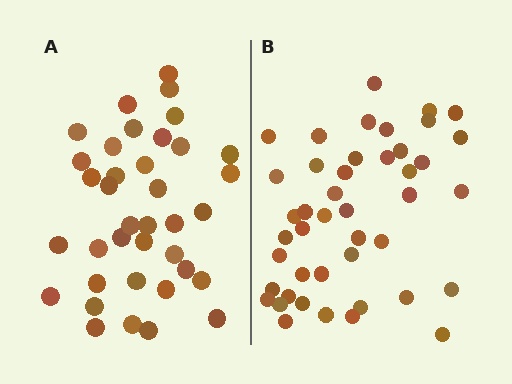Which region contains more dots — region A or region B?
Region B (the right region) has more dots.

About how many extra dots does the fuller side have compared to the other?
Region B has roughly 8 or so more dots than region A.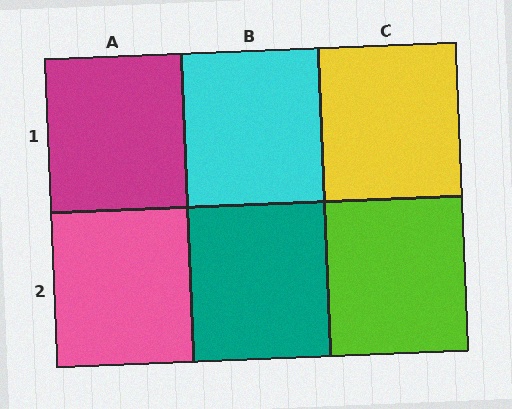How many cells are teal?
1 cell is teal.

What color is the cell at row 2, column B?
Teal.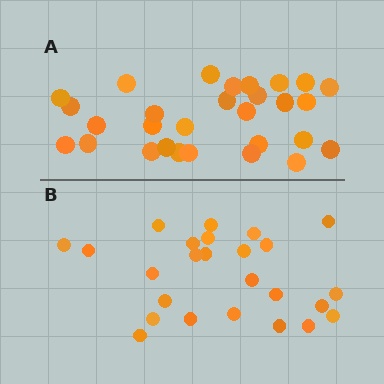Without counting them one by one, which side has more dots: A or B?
Region A (the top region) has more dots.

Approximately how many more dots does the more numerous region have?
Region A has about 4 more dots than region B.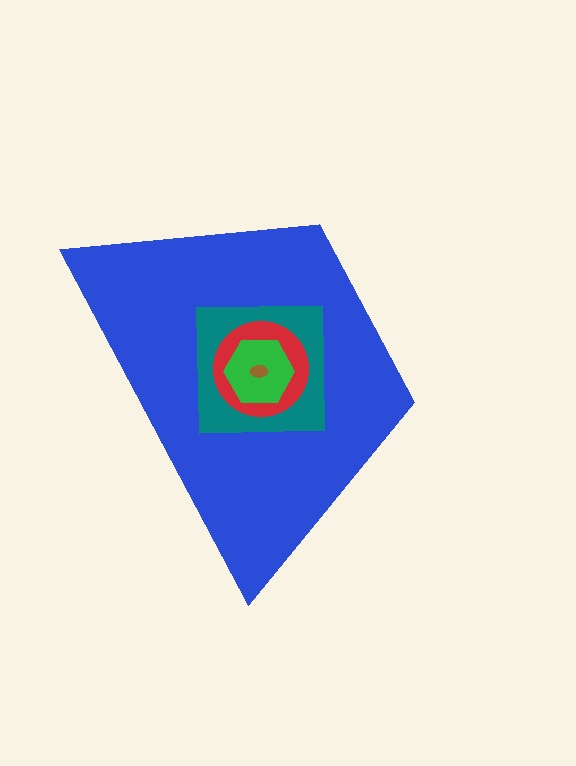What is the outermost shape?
The blue trapezoid.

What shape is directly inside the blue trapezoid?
The teal square.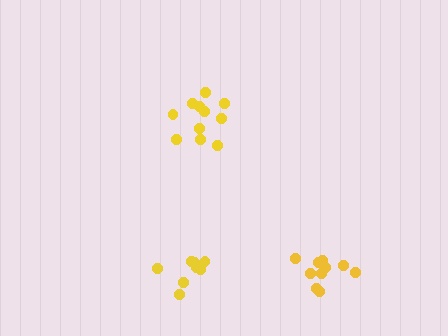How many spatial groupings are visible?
There are 3 spatial groupings.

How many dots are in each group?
Group 1: 11 dots, Group 2: 8 dots, Group 3: 10 dots (29 total).